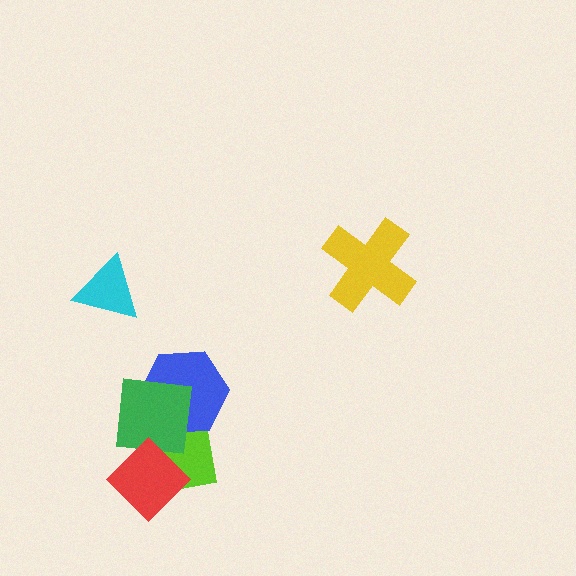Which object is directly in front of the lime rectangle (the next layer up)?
The blue hexagon is directly in front of the lime rectangle.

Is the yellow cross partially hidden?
No, no other shape covers it.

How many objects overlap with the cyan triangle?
0 objects overlap with the cyan triangle.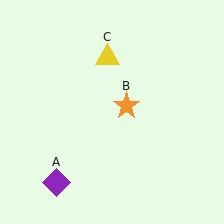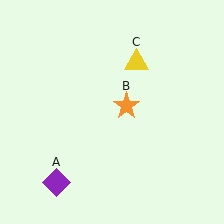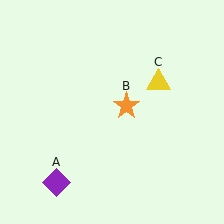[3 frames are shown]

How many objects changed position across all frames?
1 object changed position: yellow triangle (object C).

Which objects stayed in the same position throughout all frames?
Purple diamond (object A) and orange star (object B) remained stationary.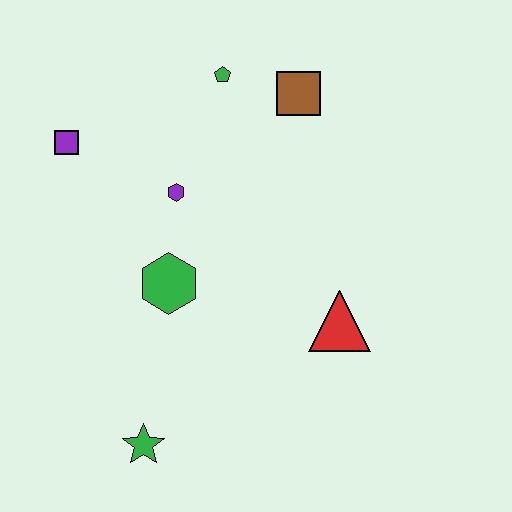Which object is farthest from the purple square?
The red triangle is farthest from the purple square.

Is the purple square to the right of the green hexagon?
No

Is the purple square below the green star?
No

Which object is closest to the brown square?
The green pentagon is closest to the brown square.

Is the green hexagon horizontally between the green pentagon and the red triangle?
No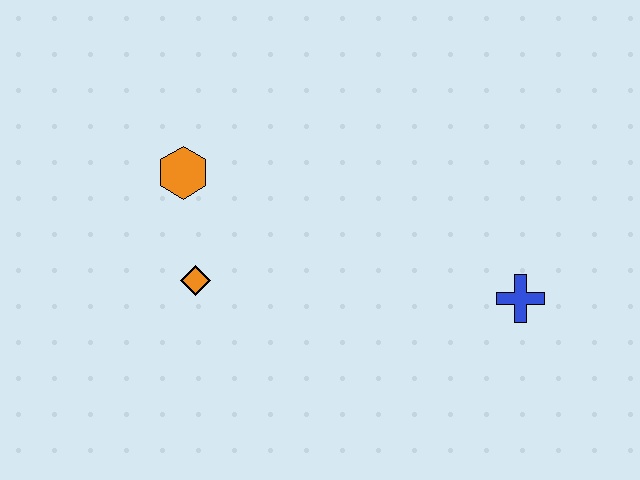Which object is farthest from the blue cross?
The orange hexagon is farthest from the blue cross.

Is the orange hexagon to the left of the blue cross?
Yes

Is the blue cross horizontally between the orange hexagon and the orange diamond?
No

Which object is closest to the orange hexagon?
The orange diamond is closest to the orange hexagon.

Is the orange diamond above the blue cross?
Yes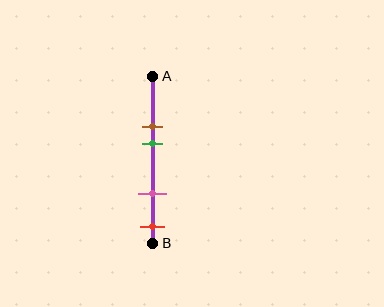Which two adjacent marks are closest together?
The brown and green marks are the closest adjacent pair.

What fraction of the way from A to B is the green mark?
The green mark is approximately 40% (0.4) of the way from A to B.